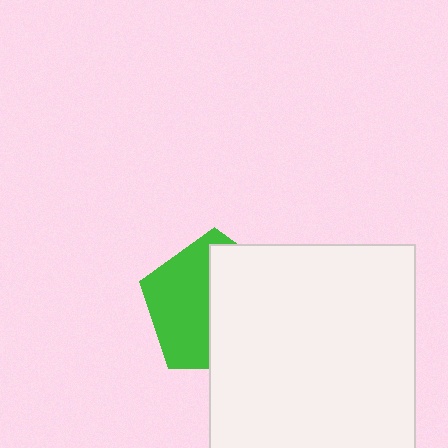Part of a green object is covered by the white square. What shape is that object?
It is a pentagon.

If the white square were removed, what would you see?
You would see the complete green pentagon.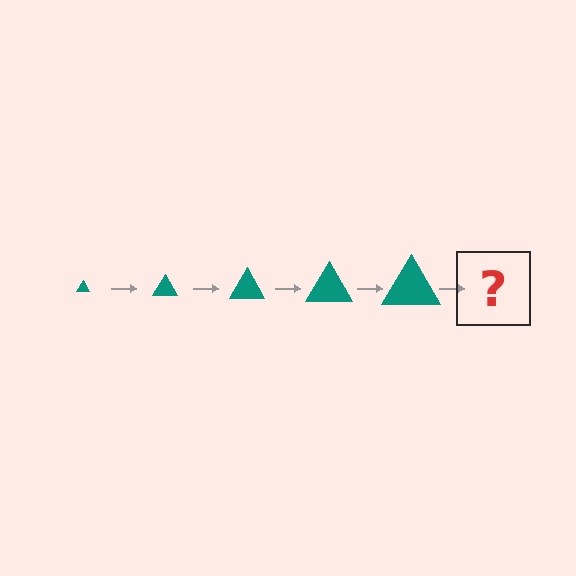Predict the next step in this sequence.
The next step is a teal triangle, larger than the previous one.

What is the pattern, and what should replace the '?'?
The pattern is that the triangle gets progressively larger each step. The '?' should be a teal triangle, larger than the previous one.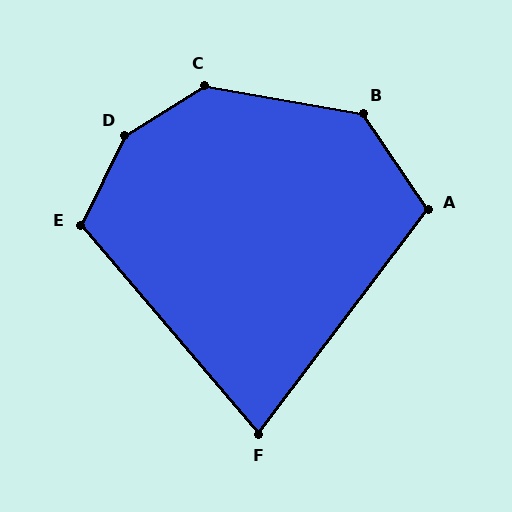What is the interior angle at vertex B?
Approximately 134 degrees (obtuse).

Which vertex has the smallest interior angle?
F, at approximately 77 degrees.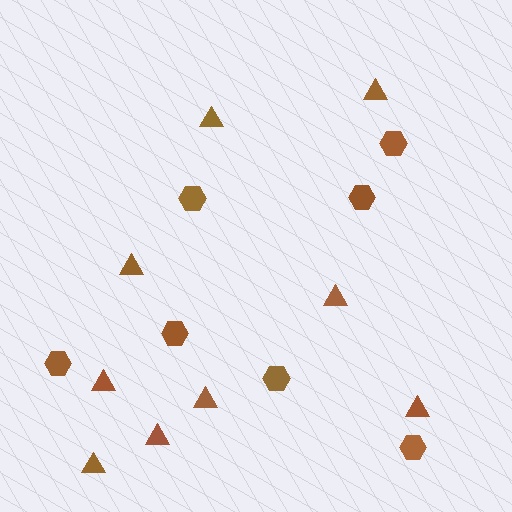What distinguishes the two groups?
There are 2 groups: one group of triangles (9) and one group of hexagons (7).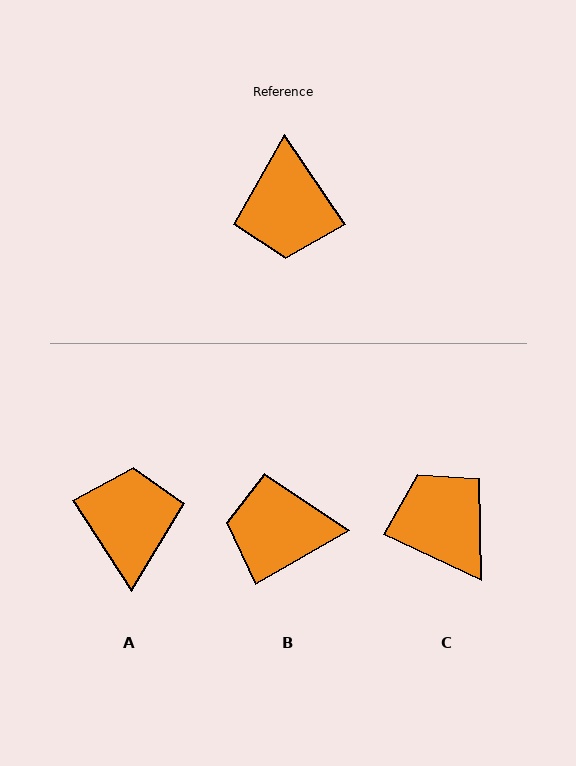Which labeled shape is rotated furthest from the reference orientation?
A, about 179 degrees away.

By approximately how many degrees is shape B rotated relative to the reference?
Approximately 94 degrees clockwise.